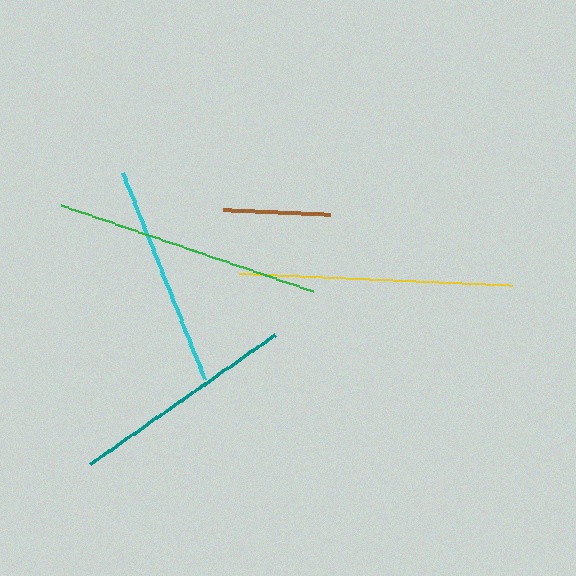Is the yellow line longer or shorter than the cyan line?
The yellow line is longer than the cyan line.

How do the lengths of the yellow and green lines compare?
The yellow and green lines are approximately the same length.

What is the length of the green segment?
The green segment is approximately 267 pixels long.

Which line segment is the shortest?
The brown line is the shortest at approximately 107 pixels.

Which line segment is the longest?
The yellow line is the longest at approximately 274 pixels.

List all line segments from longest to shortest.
From longest to shortest: yellow, green, teal, cyan, brown.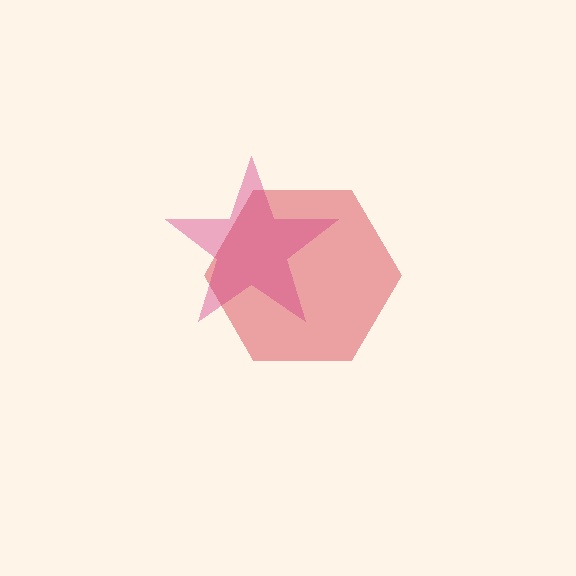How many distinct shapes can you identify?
There are 2 distinct shapes: a red hexagon, a magenta star.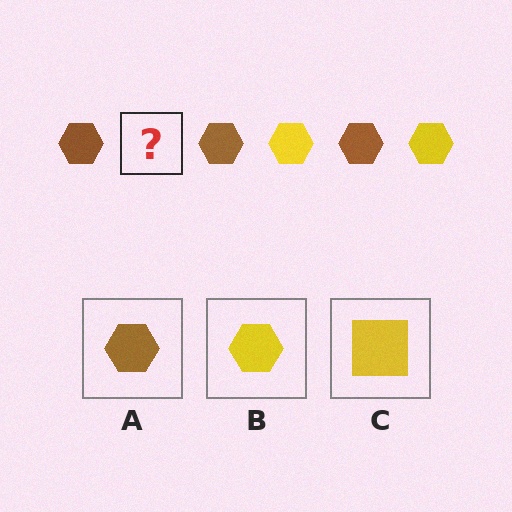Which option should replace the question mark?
Option B.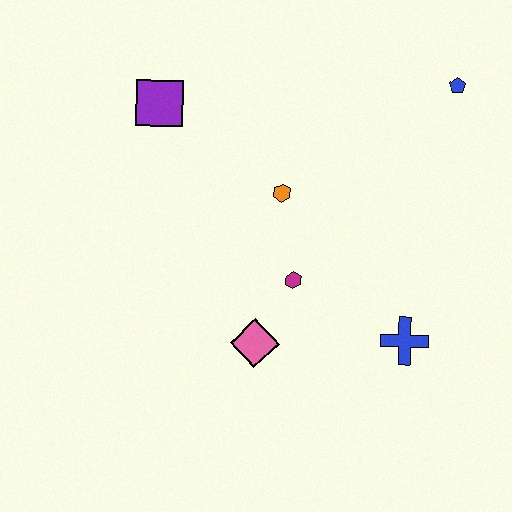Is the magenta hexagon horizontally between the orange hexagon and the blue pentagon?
Yes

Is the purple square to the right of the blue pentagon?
No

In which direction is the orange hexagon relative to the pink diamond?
The orange hexagon is above the pink diamond.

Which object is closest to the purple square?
The orange hexagon is closest to the purple square.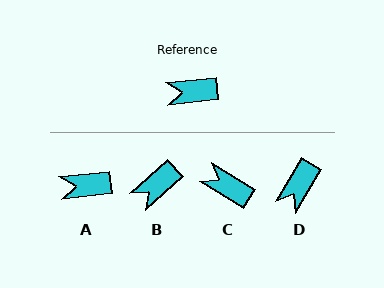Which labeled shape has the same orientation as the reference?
A.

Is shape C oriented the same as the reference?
No, it is off by about 38 degrees.